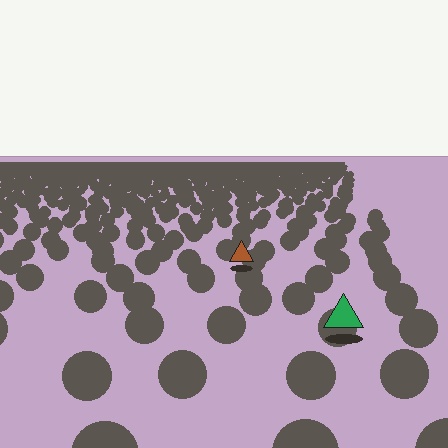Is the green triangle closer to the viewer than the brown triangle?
Yes. The green triangle is closer — you can tell from the texture gradient: the ground texture is coarser near it.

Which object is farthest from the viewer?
The brown triangle is farthest from the viewer. It appears smaller and the ground texture around it is denser.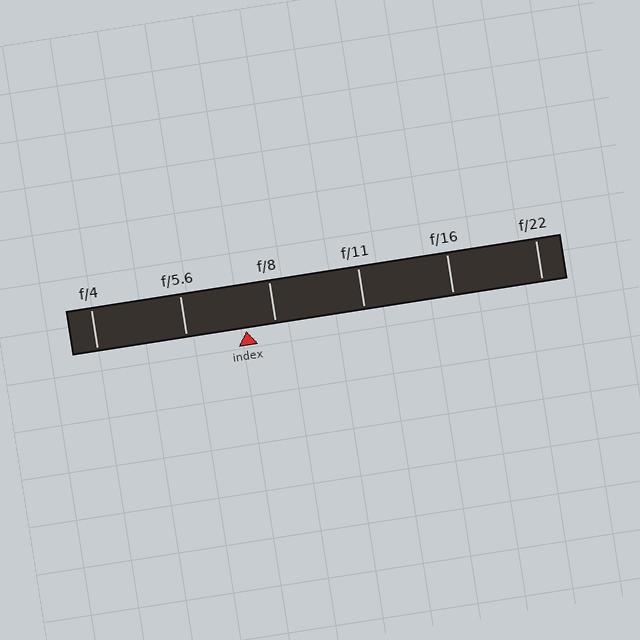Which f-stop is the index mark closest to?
The index mark is closest to f/8.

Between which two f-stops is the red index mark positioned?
The index mark is between f/5.6 and f/8.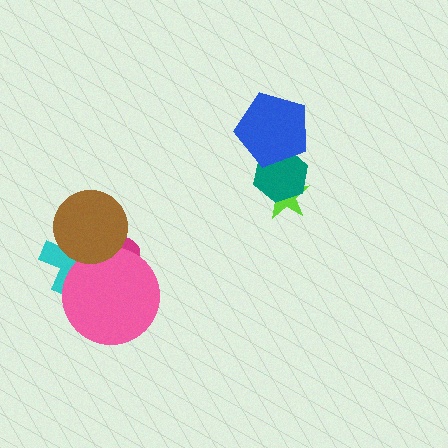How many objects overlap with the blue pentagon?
1 object overlaps with the blue pentagon.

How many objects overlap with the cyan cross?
3 objects overlap with the cyan cross.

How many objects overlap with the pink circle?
3 objects overlap with the pink circle.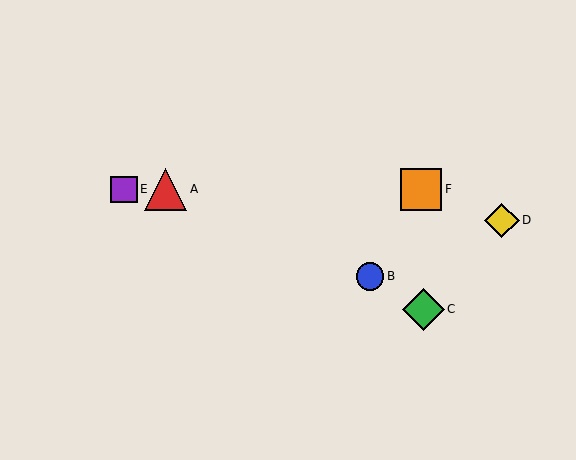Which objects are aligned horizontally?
Objects A, E, F are aligned horizontally.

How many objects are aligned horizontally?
3 objects (A, E, F) are aligned horizontally.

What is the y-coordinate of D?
Object D is at y≈220.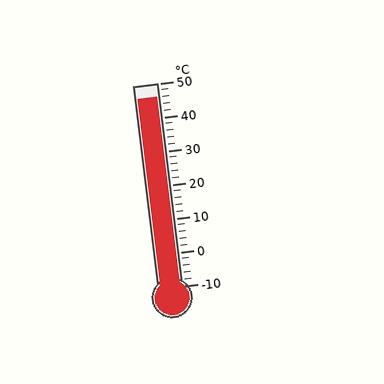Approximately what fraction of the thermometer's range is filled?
The thermometer is filled to approximately 95% of its range.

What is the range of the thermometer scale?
The thermometer scale ranges from -10°C to 50°C.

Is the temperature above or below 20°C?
The temperature is above 20°C.